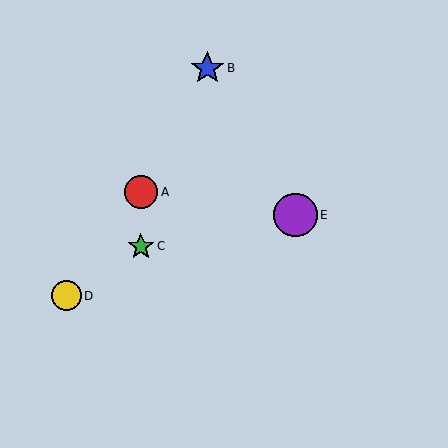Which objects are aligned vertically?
Objects A, C are aligned vertically.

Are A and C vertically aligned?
Yes, both are at x≈141.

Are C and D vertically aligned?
No, C is at x≈141 and D is at x≈66.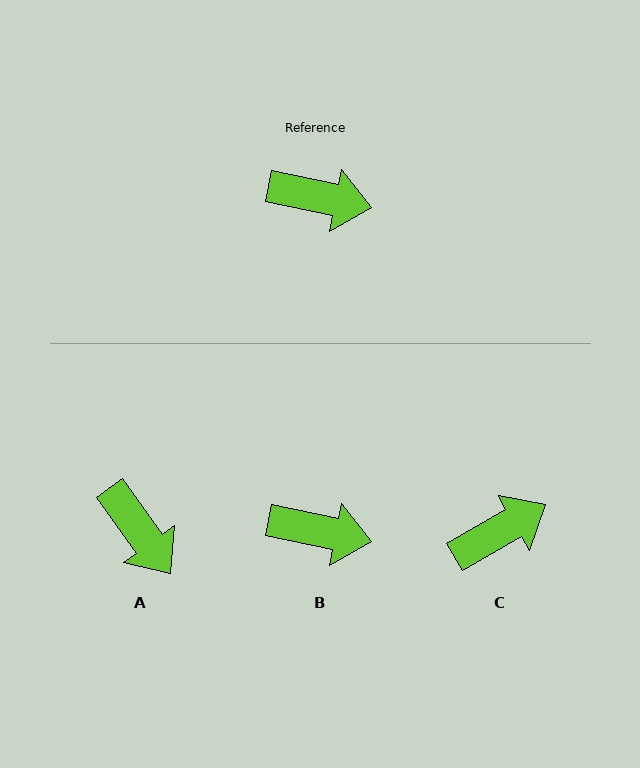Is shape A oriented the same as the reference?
No, it is off by about 43 degrees.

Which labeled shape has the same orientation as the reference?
B.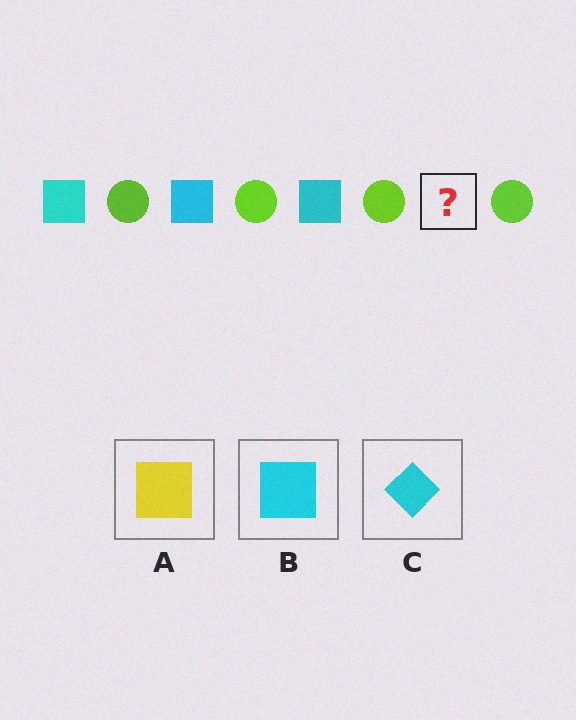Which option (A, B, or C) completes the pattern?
B.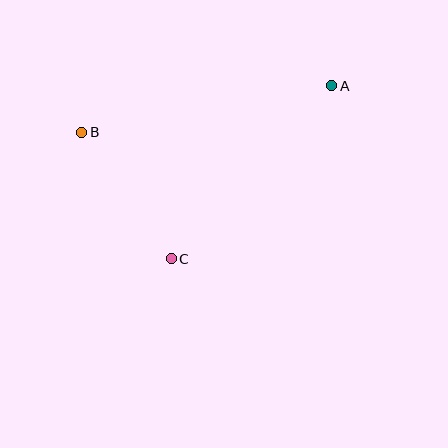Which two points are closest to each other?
Points B and C are closest to each other.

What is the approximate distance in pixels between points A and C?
The distance between A and C is approximately 236 pixels.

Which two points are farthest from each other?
Points A and B are farthest from each other.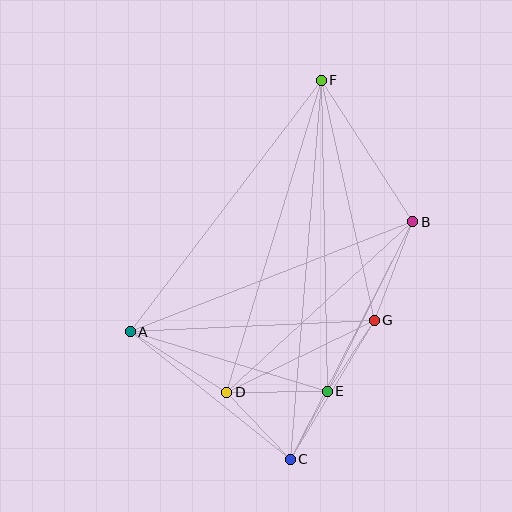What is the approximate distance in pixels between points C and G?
The distance between C and G is approximately 162 pixels.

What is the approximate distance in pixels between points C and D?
The distance between C and D is approximately 93 pixels.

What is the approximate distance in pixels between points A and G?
The distance between A and G is approximately 244 pixels.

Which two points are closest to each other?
Points C and E are closest to each other.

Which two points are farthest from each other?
Points C and F are farthest from each other.